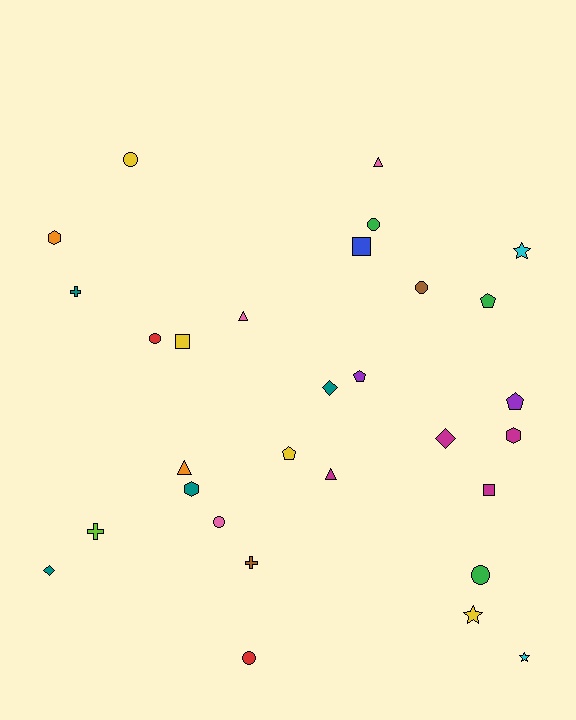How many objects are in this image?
There are 30 objects.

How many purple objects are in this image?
There are 2 purple objects.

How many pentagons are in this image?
There are 4 pentagons.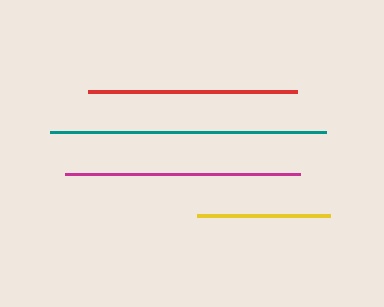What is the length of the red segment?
The red segment is approximately 209 pixels long.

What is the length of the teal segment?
The teal segment is approximately 277 pixels long.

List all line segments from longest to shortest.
From longest to shortest: teal, magenta, red, yellow.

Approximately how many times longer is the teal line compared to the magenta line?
The teal line is approximately 1.2 times the length of the magenta line.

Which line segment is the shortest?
The yellow line is the shortest at approximately 133 pixels.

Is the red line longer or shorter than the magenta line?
The magenta line is longer than the red line.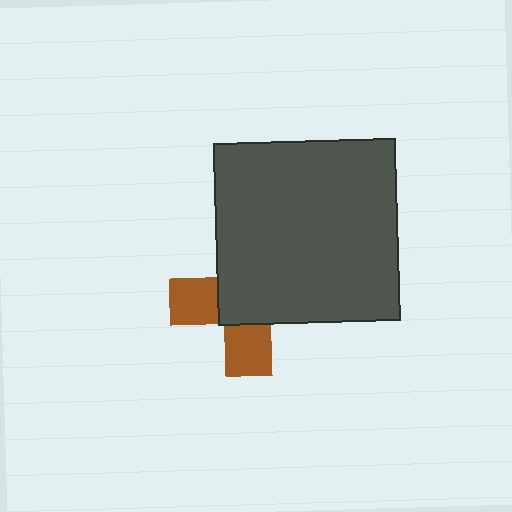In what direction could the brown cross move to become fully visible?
The brown cross could move toward the lower-left. That would shift it out from behind the dark gray square entirely.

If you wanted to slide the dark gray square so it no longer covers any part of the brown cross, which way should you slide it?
Slide it toward the upper-right — that is the most direct way to separate the two shapes.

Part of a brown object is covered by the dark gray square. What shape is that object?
It is a cross.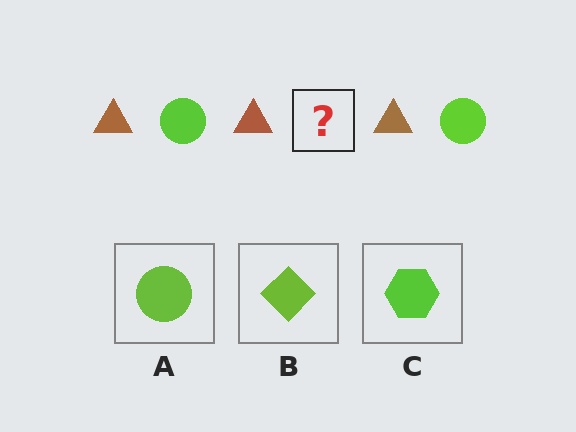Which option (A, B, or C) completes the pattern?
A.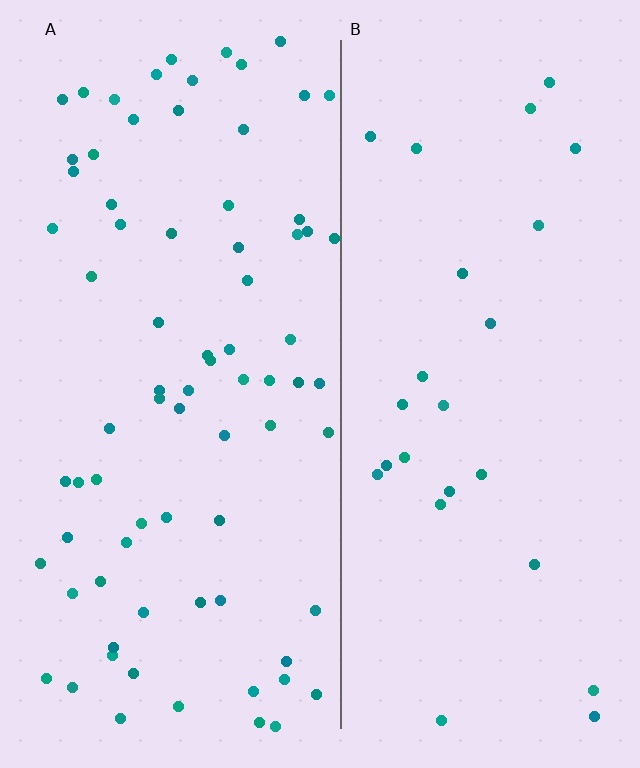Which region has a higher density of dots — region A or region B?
A (the left).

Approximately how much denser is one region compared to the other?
Approximately 3.0× — region A over region B.